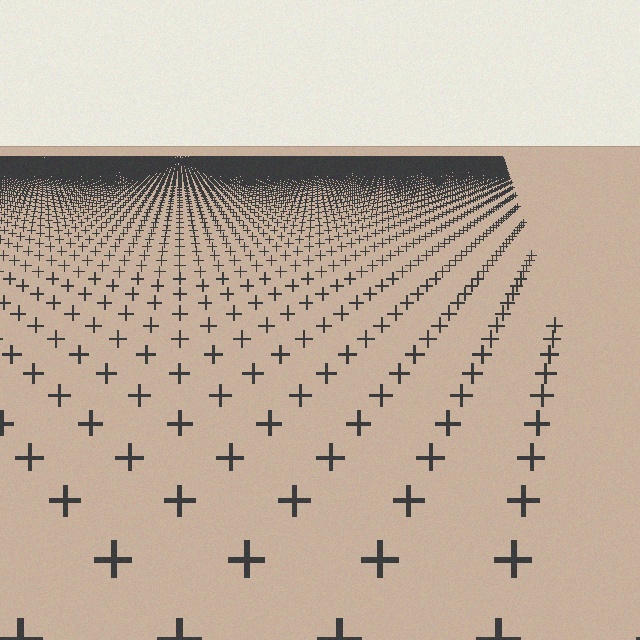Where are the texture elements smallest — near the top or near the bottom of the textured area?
Near the top.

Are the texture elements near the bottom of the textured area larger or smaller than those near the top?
Larger. Near the bottom, elements are closer to the viewer and appear at a bigger on-screen size.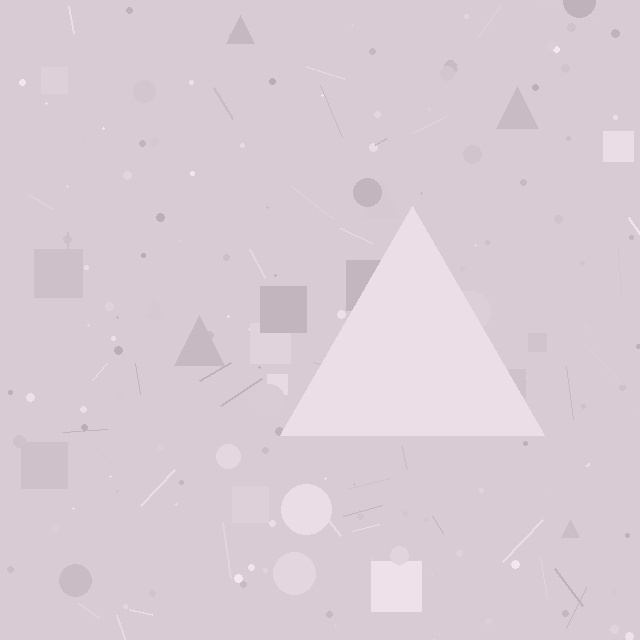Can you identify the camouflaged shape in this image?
The camouflaged shape is a triangle.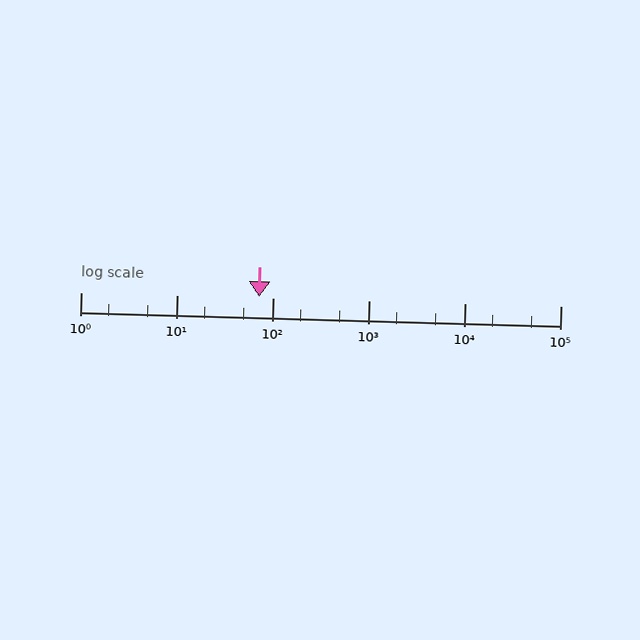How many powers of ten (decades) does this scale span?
The scale spans 5 decades, from 1 to 100000.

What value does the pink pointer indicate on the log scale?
The pointer indicates approximately 73.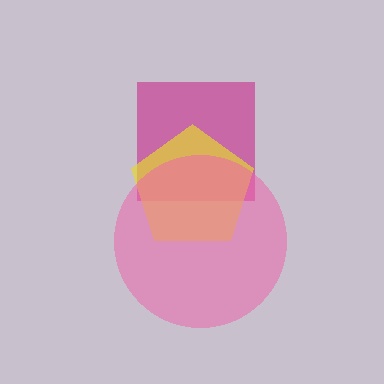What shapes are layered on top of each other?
The layered shapes are: a magenta square, a yellow pentagon, a pink circle.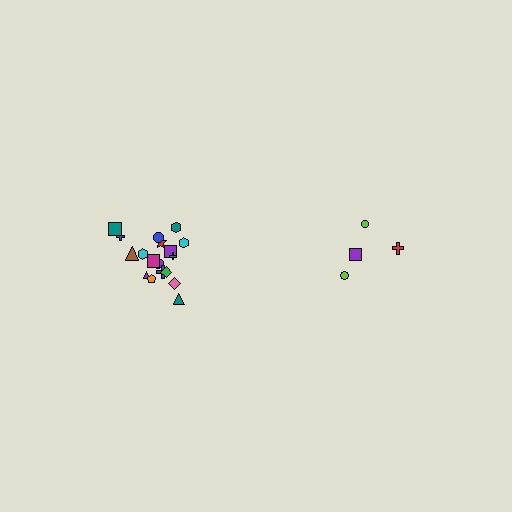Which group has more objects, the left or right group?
The left group.